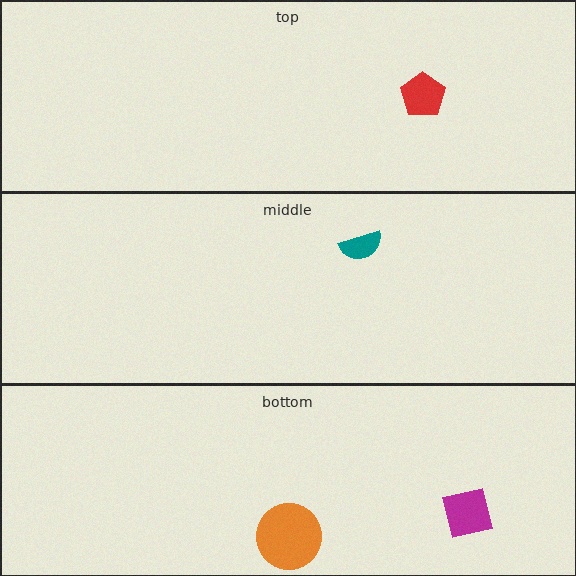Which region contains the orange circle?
The bottom region.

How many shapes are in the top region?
1.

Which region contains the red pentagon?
The top region.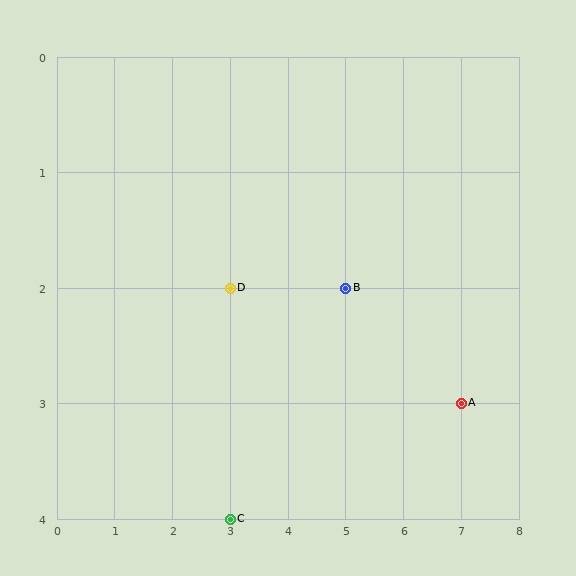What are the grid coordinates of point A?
Point A is at grid coordinates (7, 3).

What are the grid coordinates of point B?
Point B is at grid coordinates (5, 2).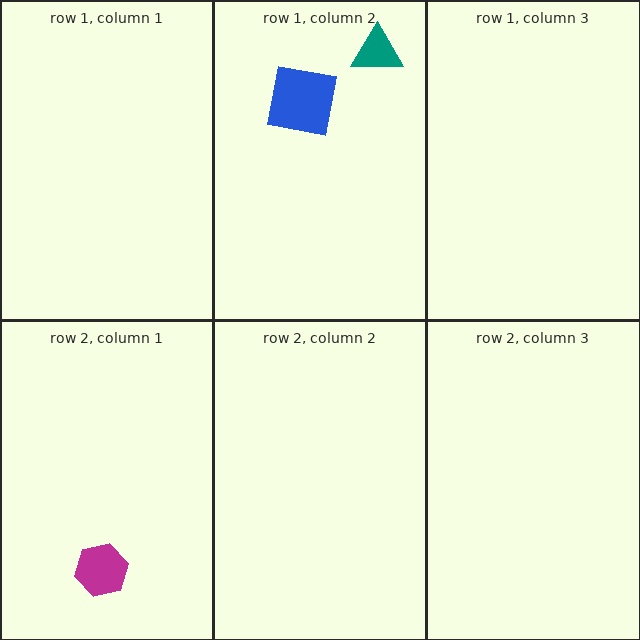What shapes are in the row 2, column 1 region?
The magenta hexagon.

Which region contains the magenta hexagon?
The row 2, column 1 region.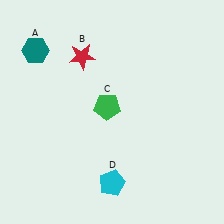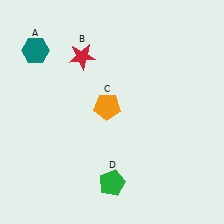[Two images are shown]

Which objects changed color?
C changed from green to orange. D changed from cyan to green.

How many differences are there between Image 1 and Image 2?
There are 2 differences between the two images.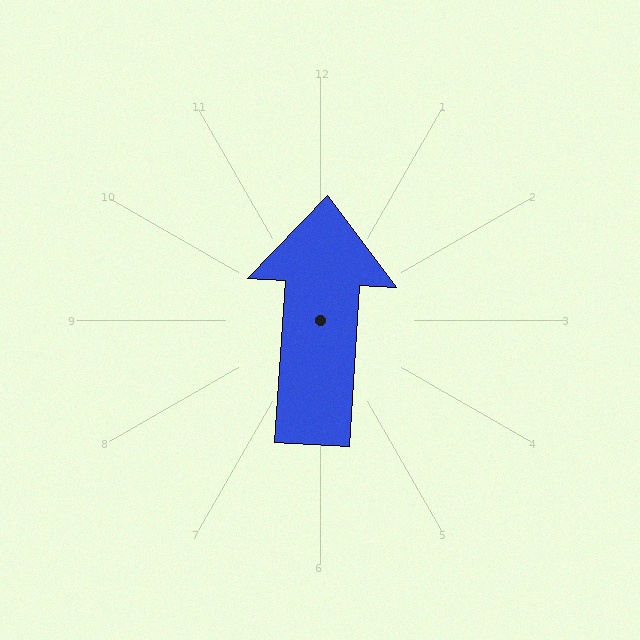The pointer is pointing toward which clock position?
Roughly 12 o'clock.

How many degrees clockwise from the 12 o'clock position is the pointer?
Approximately 4 degrees.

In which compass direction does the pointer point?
North.